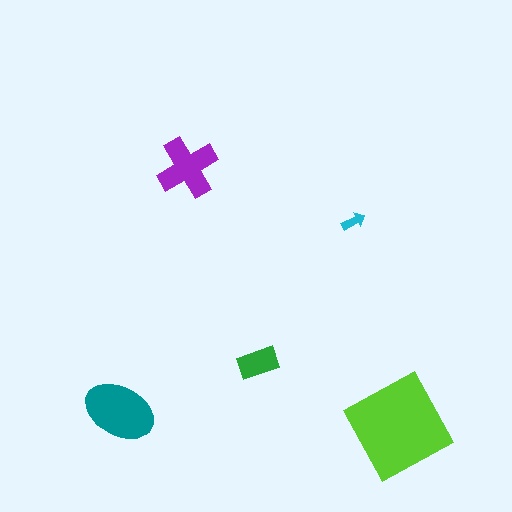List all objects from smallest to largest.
The cyan arrow, the green rectangle, the purple cross, the teal ellipse, the lime square.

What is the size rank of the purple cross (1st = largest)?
3rd.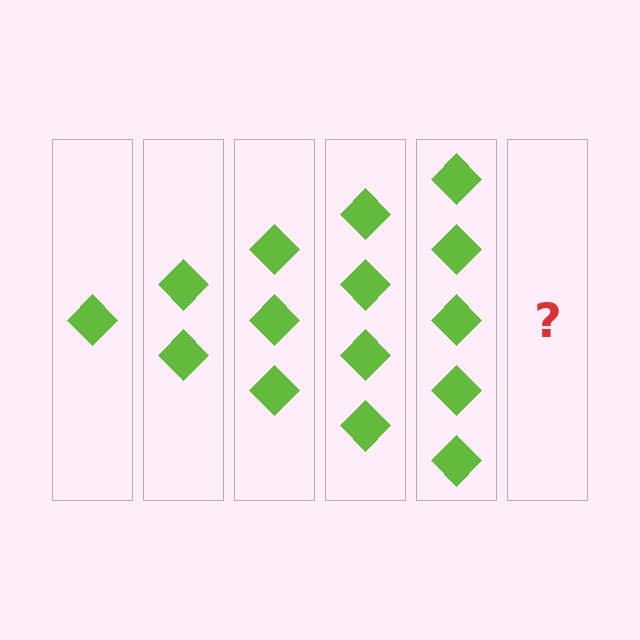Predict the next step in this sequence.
The next step is 6 diamonds.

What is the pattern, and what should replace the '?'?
The pattern is that each step adds one more diamond. The '?' should be 6 diamonds.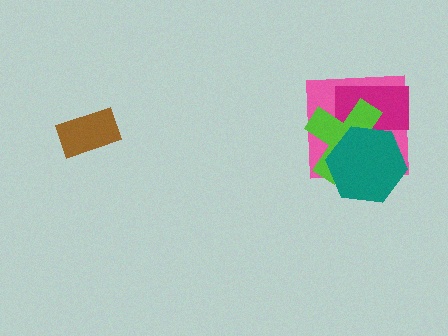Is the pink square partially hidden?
Yes, it is partially covered by another shape.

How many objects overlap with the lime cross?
3 objects overlap with the lime cross.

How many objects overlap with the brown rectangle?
0 objects overlap with the brown rectangle.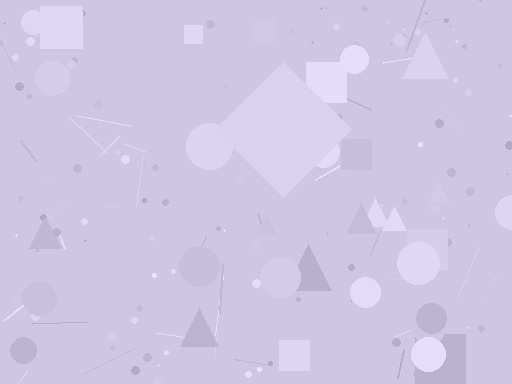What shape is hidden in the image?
A diamond is hidden in the image.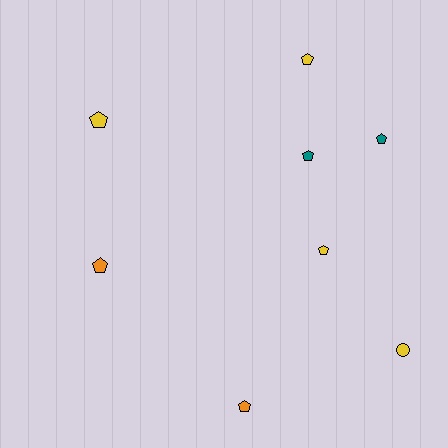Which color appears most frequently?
Yellow, with 4 objects.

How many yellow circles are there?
There is 1 yellow circle.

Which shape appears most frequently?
Pentagon, with 7 objects.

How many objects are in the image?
There are 8 objects.